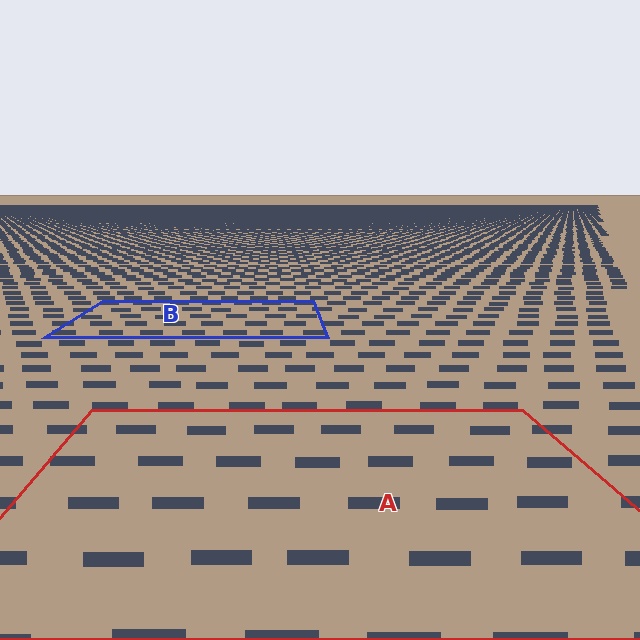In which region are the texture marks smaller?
The texture marks are smaller in region B, because it is farther away.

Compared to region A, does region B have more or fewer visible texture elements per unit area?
Region B has more texture elements per unit area — they are packed more densely because it is farther away.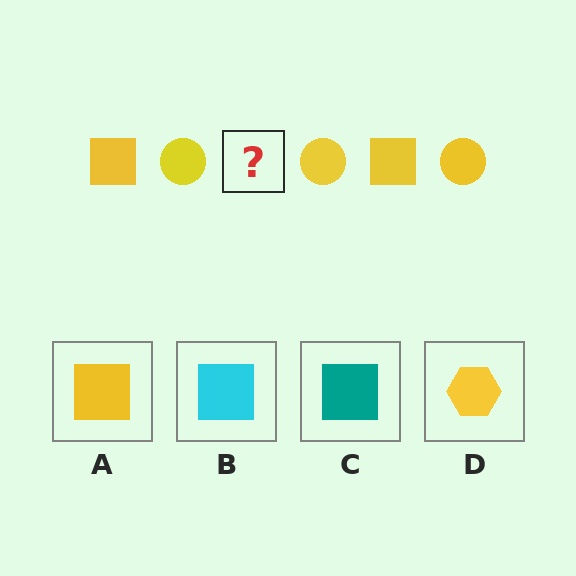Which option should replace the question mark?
Option A.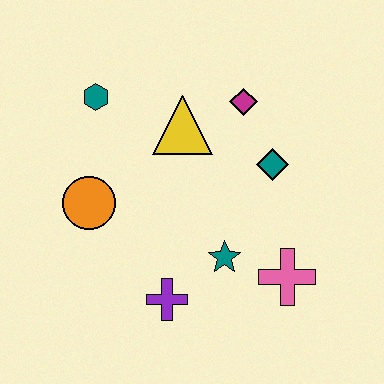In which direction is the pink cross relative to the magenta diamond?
The pink cross is below the magenta diamond.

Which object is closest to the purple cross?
The teal star is closest to the purple cross.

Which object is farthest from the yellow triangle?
The pink cross is farthest from the yellow triangle.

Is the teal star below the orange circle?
Yes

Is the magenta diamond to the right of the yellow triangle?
Yes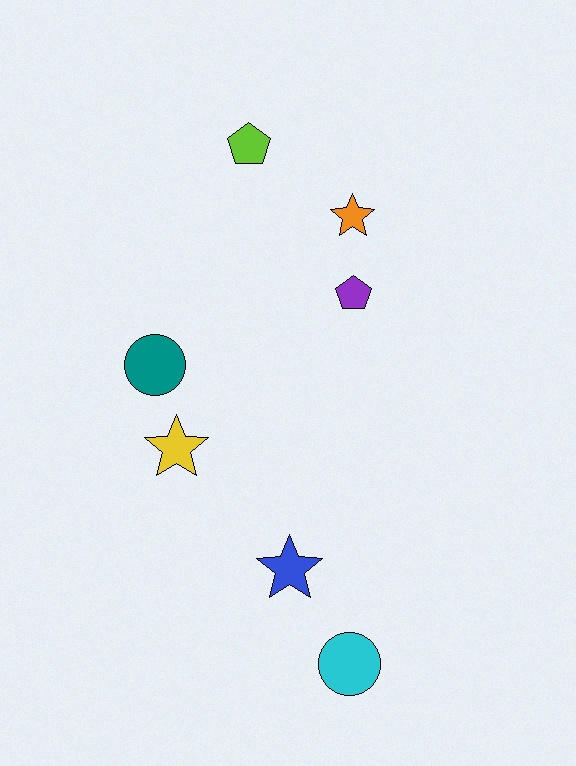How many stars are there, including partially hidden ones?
There are 3 stars.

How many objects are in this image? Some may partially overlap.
There are 7 objects.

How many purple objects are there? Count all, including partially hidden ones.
There is 1 purple object.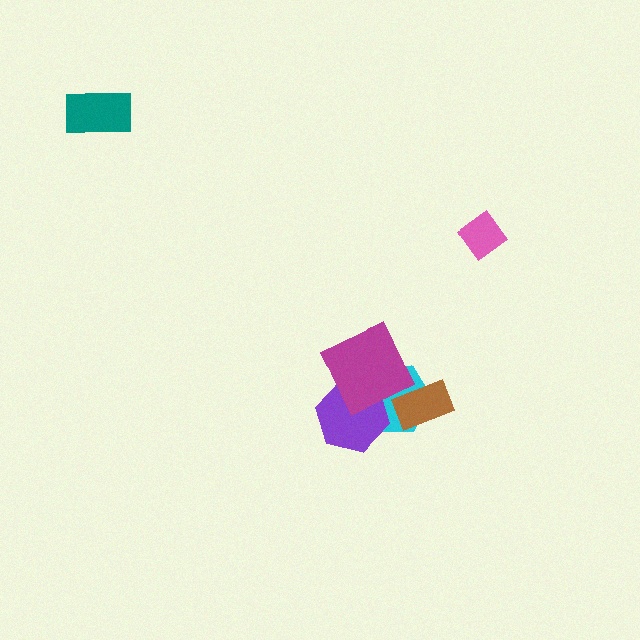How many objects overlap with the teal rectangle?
0 objects overlap with the teal rectangle.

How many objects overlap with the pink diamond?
0 objects overlap with the pink diamond.